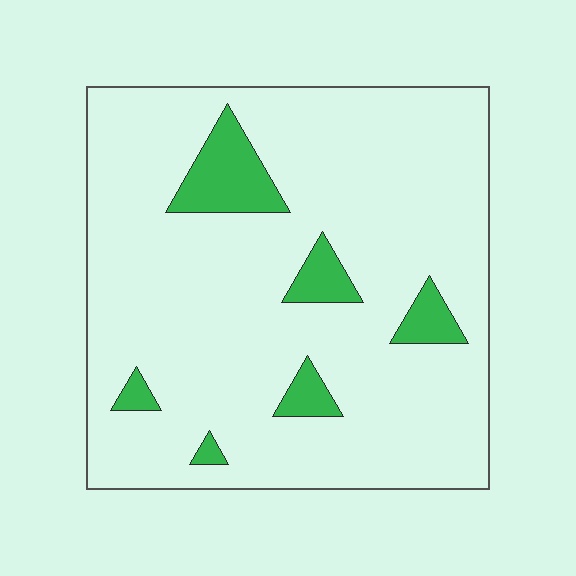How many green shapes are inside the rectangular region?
6.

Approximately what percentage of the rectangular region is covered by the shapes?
Approximately 10%.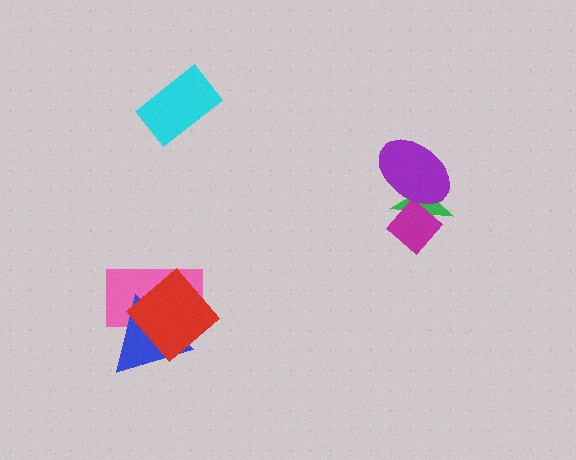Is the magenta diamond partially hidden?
Yes, it is partially covered by another shape.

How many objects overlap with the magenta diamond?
2 objects overlap with the magenta diamond.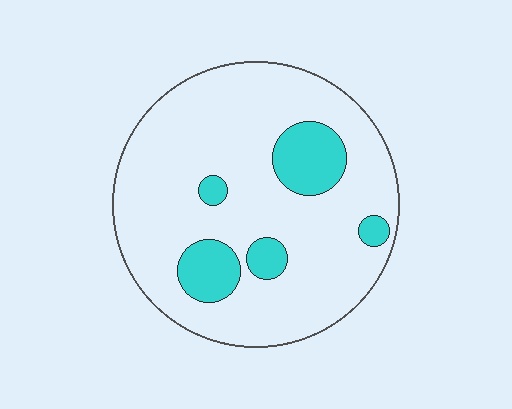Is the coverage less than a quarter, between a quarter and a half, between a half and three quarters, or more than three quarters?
Less than a quarter.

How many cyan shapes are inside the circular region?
5.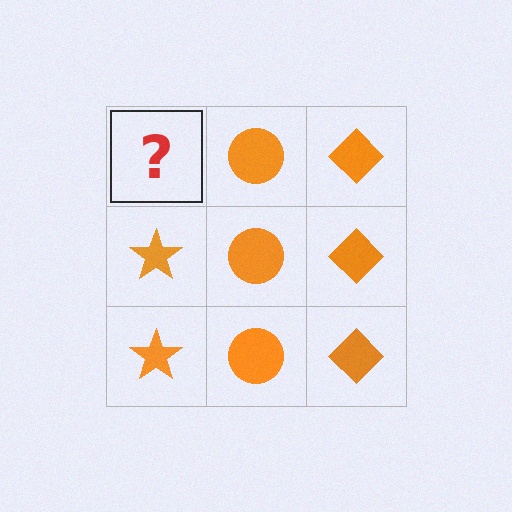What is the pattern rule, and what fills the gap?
The rule is that each column has a consistent shape. The gap should be filled with an orange star.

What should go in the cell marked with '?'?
The missing cell should contain an orange star.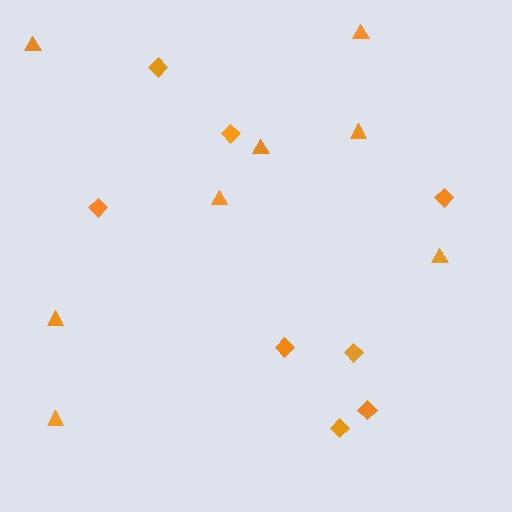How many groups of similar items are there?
There are 2 groups: one group of triangles (8) and one group of diamonds (8).